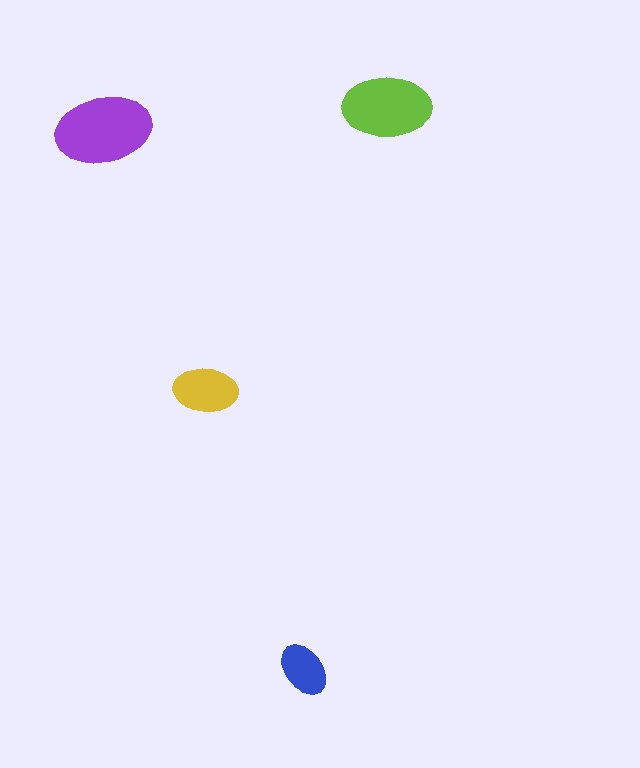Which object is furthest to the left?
The purple ellipse is leftmost.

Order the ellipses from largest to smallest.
the purple one, the lime one, the yellow one, the blue one.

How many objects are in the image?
There are 4 objects in the image.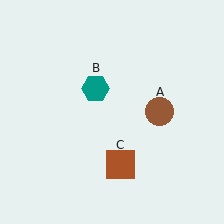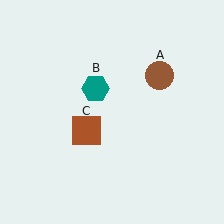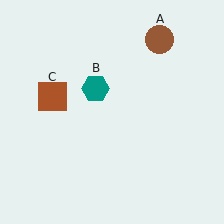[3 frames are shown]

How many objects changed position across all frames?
2 objects changed position: brown circle (object A), brown square (object C).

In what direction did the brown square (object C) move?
The brown square (object C) moved up and to the left.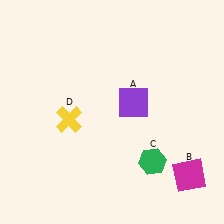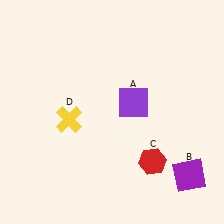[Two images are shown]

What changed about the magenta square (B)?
In Image 1, B is magenta. In Image 2, it changed to purple.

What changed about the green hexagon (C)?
In Image 1, C is green. In Image 2, it changed to red.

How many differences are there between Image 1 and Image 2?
There are 2 differences between the two images.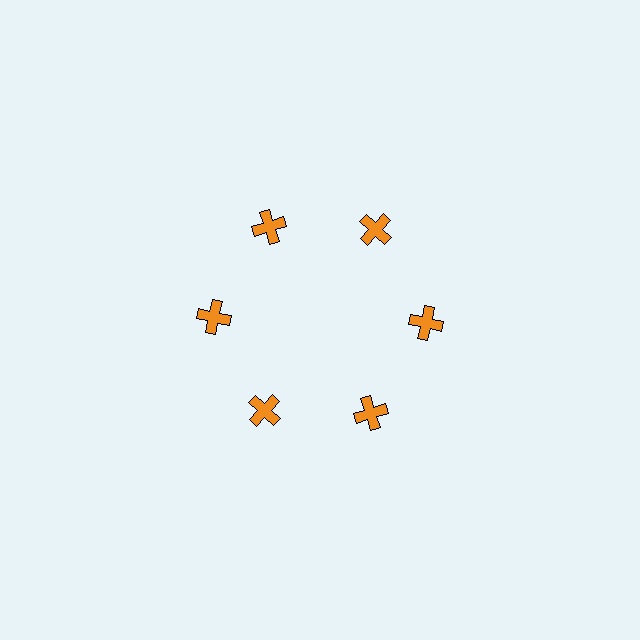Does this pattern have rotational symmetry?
Yes, this pattern has 6-fold rotational symmetry. It looks the same after rotating 60 degrees around the center.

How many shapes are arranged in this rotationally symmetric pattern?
There are 6 shapes, arranged in 6 groups of 1.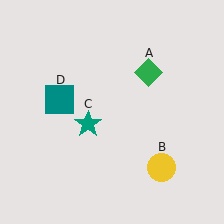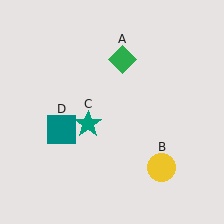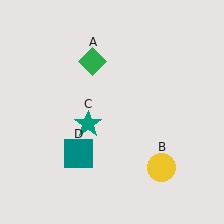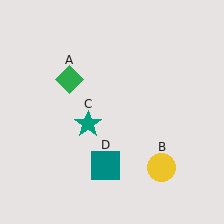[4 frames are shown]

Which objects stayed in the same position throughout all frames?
Yellow circle (object B) and teal star (object C) remained stationary.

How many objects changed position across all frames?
2 objects changed position: green diamond (object A), teal square (object D).